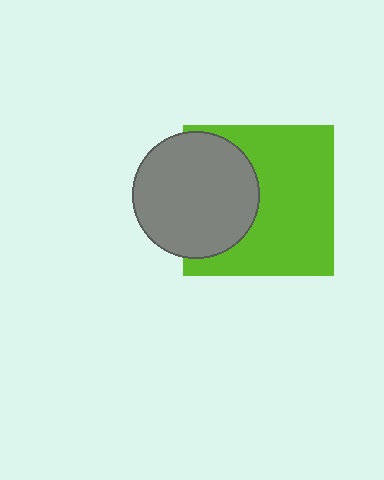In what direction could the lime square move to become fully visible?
The lime square could move right. That would shift it out from behind the gray circle entirely.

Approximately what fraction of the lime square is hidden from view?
Roughly 36% of the lime square is hidden behind the gray circle.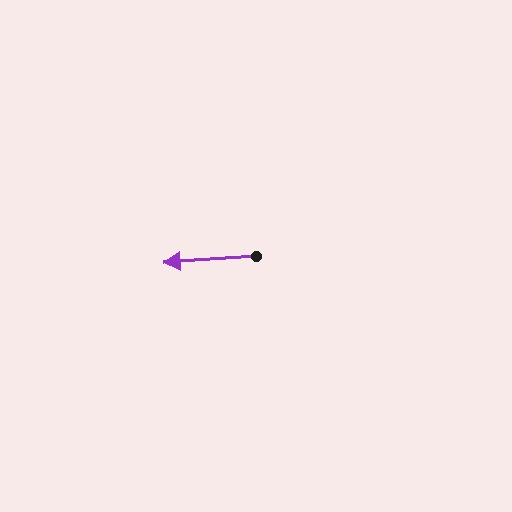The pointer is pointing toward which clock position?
Roughly 9 o'clock.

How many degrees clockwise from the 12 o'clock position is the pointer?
Approximately 266 degrees.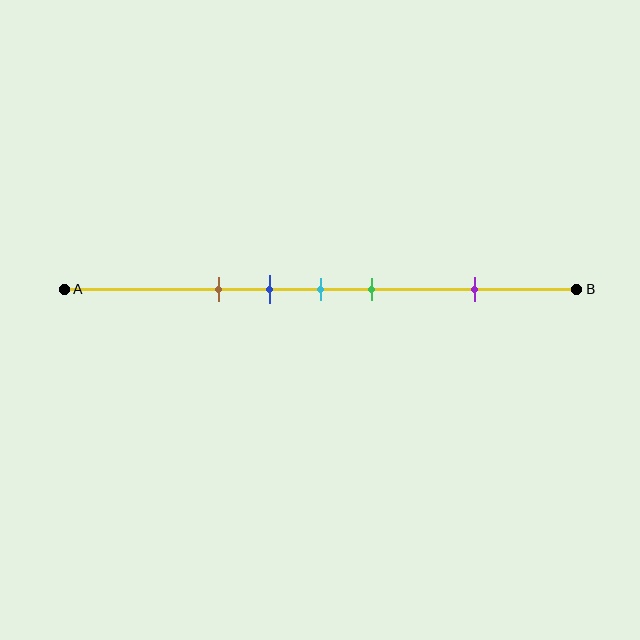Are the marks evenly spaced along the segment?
No, the marks are not evenly spaced.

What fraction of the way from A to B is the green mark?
The green mark is approximately 60% (0.6) of the way from A to B.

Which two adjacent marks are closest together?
The blue and cyan marks are the closest adjacent pair.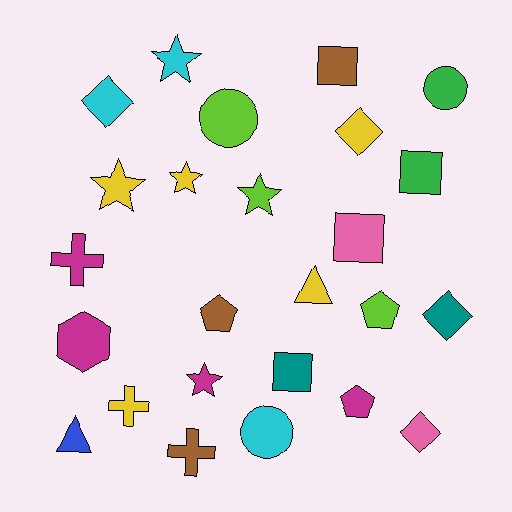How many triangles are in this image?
There are 2 triangles.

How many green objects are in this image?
There are 2 green objects.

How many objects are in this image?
There are 25 objects.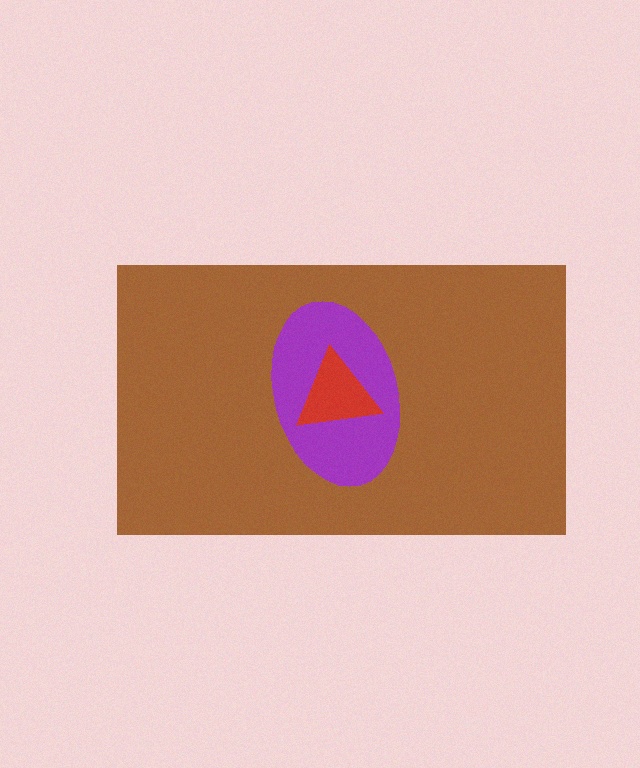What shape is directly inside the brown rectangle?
The purple ellipse.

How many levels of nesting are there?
3.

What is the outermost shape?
The brown rectangle.